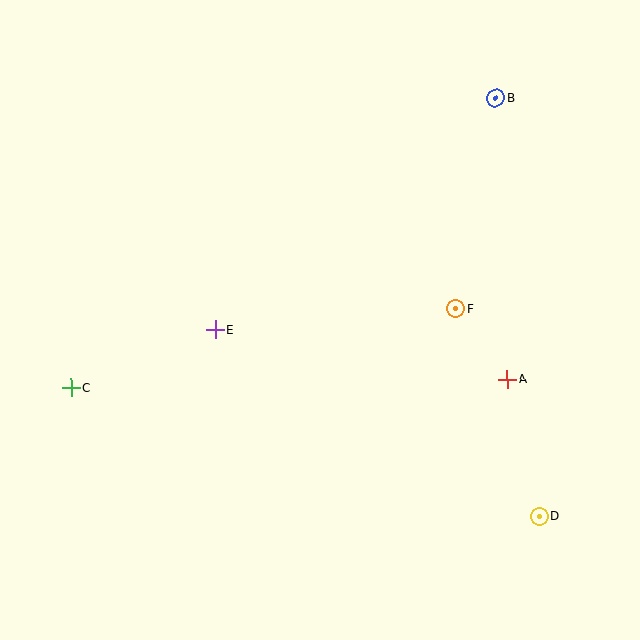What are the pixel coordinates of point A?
Point A is at (507, 380).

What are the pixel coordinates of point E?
Point E is at (215, 330).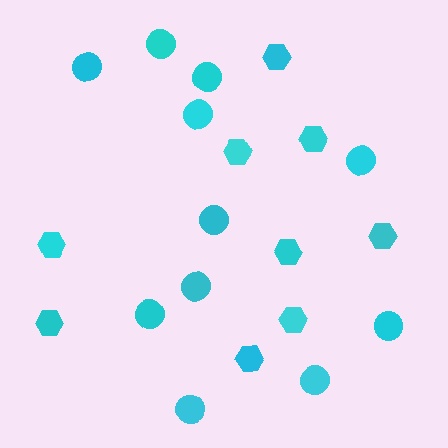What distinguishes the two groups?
There are 2 groups: one group of hexagons (9) and one group of circles (11).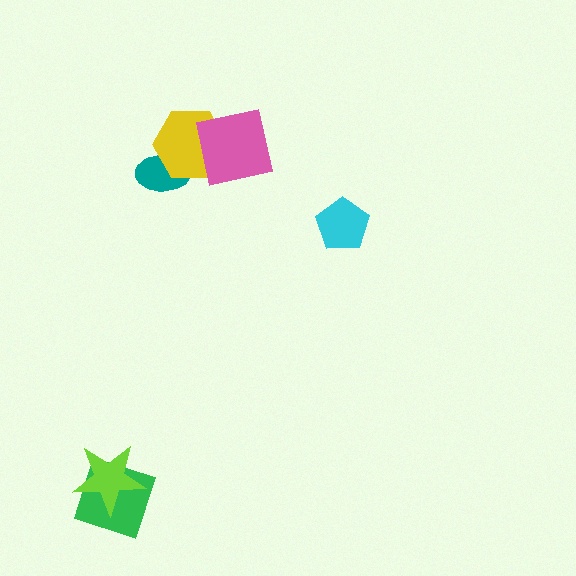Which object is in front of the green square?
The lime star is in front of the green square.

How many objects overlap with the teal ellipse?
1 object overlaps with the teal ellipse.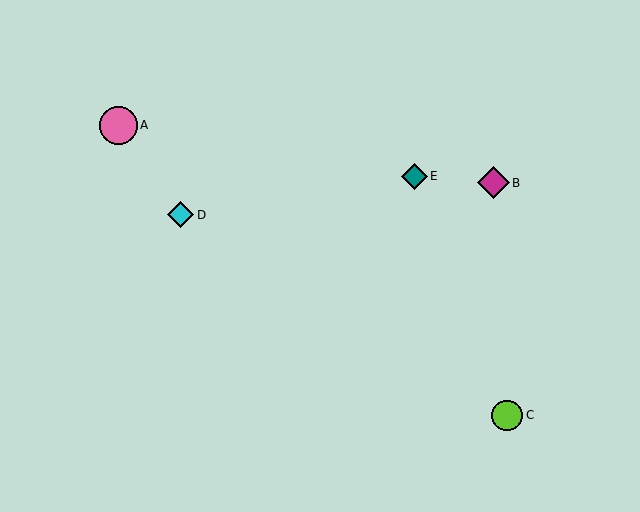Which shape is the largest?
The pink circle (labeled A) is the largest.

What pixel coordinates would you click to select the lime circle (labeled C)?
Click at (507, 415) to select the lime circle C.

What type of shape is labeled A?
Shape A is a pink circle.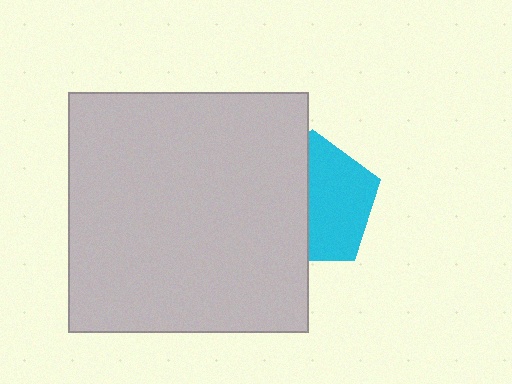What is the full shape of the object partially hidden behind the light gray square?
The partially hidden object is a cyan pentagon.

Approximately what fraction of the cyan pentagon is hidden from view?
Roughly 47% of the cyan pentagon is hidden behind the light gray square.